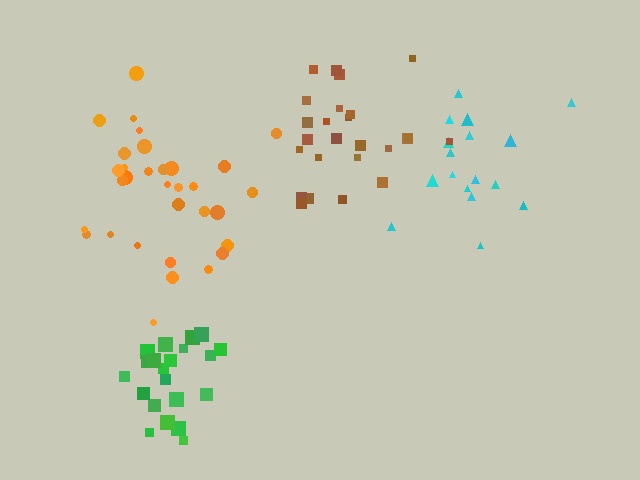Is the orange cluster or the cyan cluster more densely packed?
Cyan.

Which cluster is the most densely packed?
Green.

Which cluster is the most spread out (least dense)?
Orange.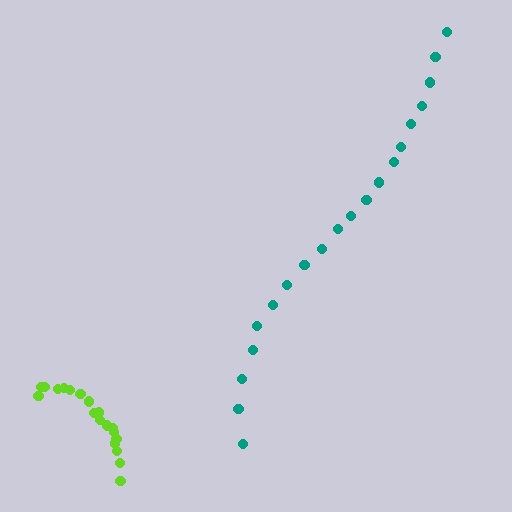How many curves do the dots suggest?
There are 2 distinct paths.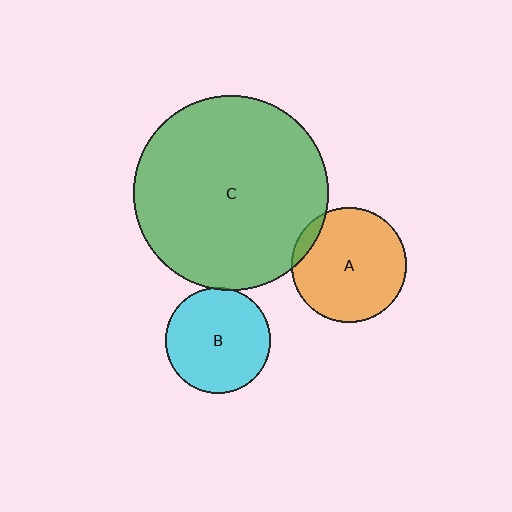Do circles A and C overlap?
Yes.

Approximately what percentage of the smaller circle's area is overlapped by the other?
Approximately 5%.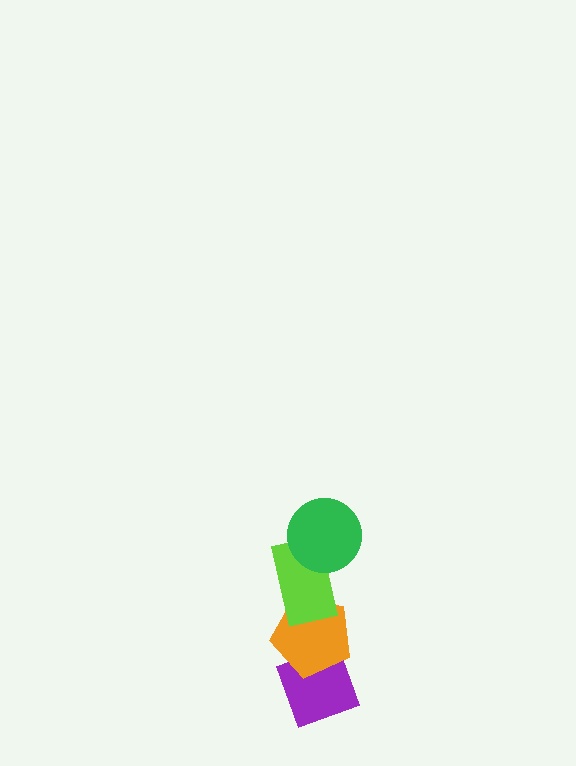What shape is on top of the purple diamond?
The orange pentagon is on top of the purple diamond.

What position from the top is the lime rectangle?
The lime rectangle is 2nd from the top.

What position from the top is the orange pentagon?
The orange pentagon is 3rd from the top.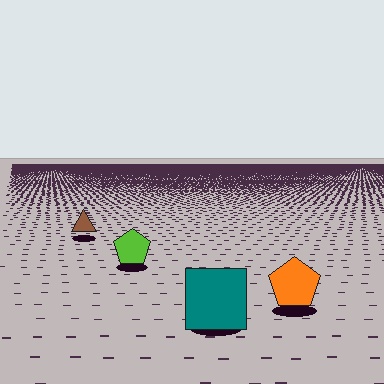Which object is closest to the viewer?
The teal square is closest. The texture marks near it are larger and more spread out.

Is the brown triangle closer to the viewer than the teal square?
No. The teal square is closer — you can tell from the texture gradient: the ground texture is coarser near it.